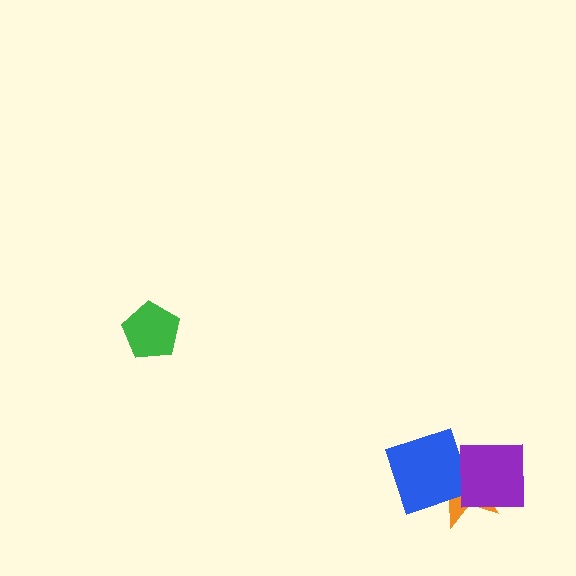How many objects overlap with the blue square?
2 objects overlap with the blue square.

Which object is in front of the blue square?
The purple square is in front of the blue square.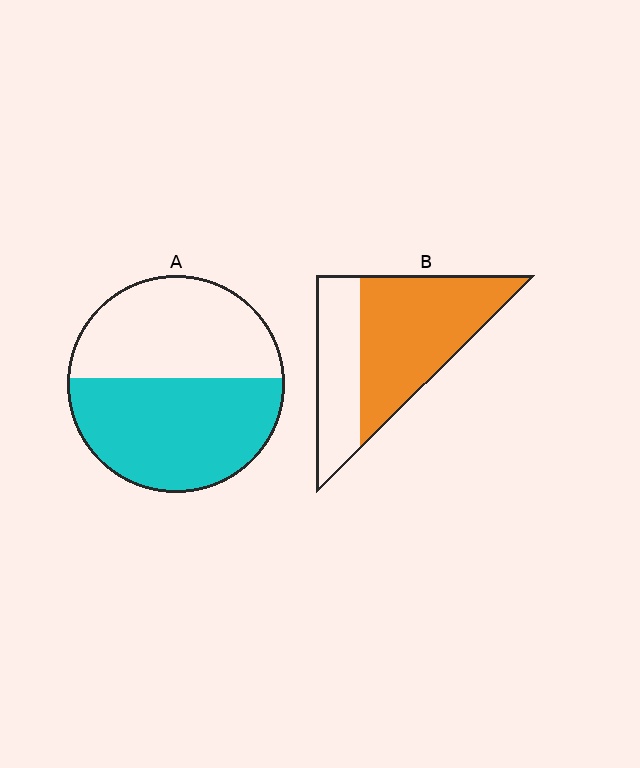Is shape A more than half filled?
Roughly half.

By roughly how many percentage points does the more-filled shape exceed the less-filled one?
By roughly 10 percentage points (B over A).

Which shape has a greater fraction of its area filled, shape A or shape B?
Shape B.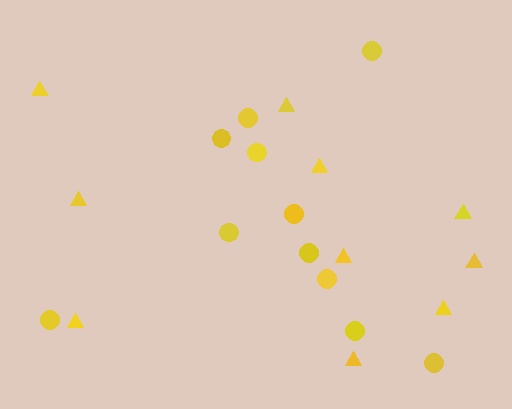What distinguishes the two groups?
There are 2 groups: one group of circles (11) and one group of triangles (10).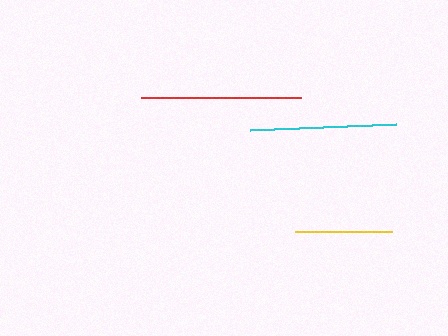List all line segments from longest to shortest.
From longest to shortest: red, cyan, yellow.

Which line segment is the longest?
The red line is the longest at approximately 161 pixels.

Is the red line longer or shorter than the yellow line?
The red line is longer than the yellow line.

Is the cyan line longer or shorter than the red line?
The red line is longer than the cyan line.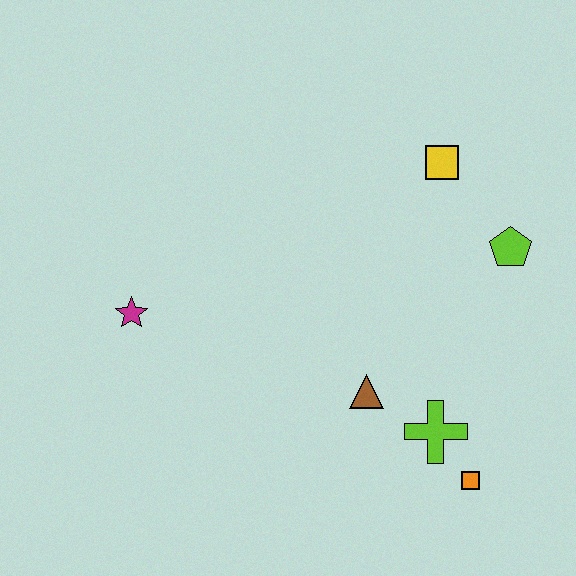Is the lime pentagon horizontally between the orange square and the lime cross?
No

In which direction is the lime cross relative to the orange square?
The lime cross is above the orange square.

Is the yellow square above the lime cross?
Yes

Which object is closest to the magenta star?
The brown triangle is closest to the magenta star.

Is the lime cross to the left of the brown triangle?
No